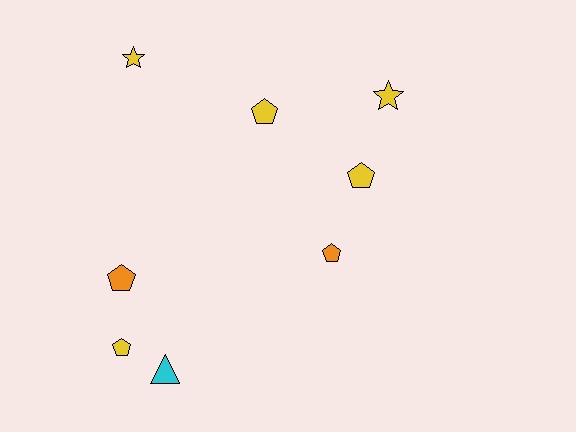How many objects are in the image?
There are 8 objects.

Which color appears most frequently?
Yellow, with 5 objects.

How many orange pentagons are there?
There are 2 orange pentagons.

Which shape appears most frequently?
Pentagon, with 5 objects.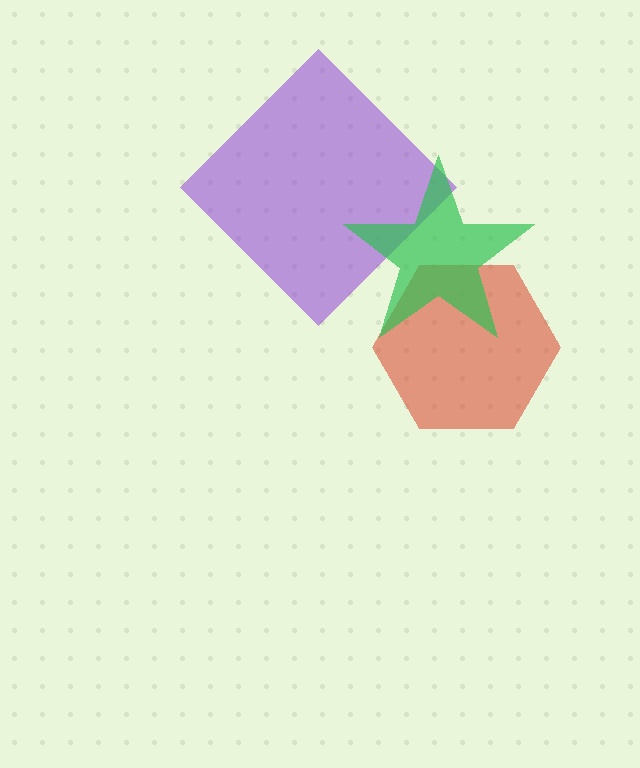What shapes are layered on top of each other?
The layered shapes are: a red hexagon, a purple diamond, a green star.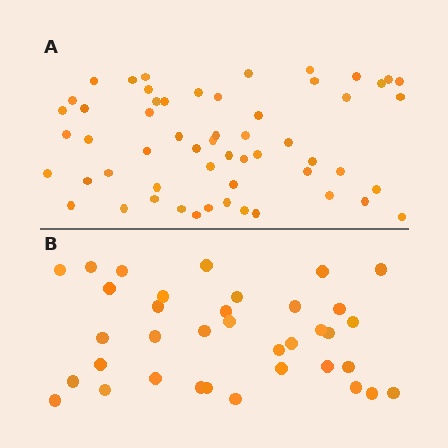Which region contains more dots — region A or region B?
Region A (the top region) has more dots.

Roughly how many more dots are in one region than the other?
Region A has approximately 20 more dots than region B.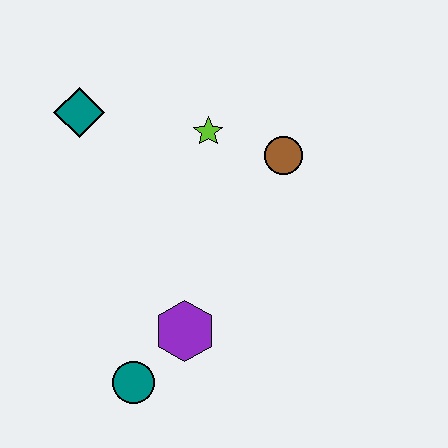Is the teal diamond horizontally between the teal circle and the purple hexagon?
No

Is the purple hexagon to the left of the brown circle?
Yes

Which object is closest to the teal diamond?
The lime star is closest to the teal diamond.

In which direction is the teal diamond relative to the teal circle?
The teal diamond is above the teal circle.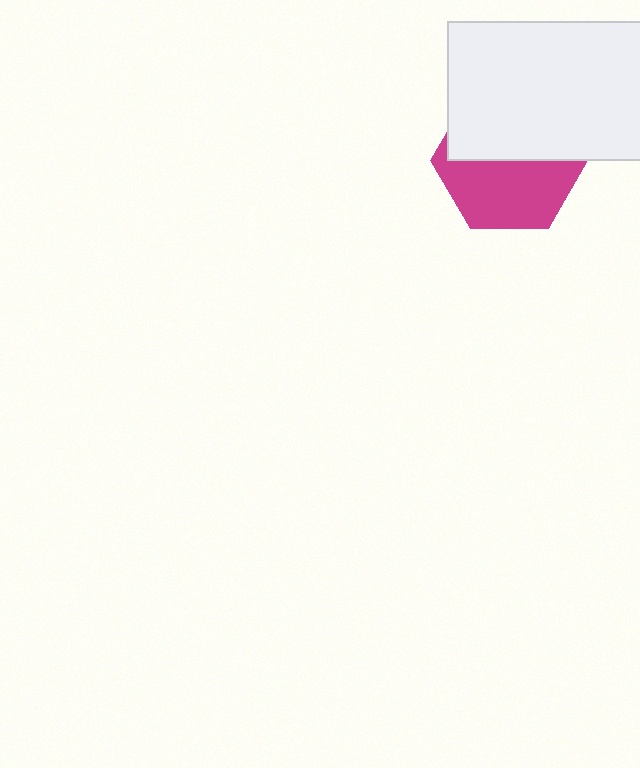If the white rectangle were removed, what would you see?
You would see the complete magenta hexagon.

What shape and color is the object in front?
The object in front is a white rectangle.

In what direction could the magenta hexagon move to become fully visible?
The magenta hexagon could move down. That would shift it out from behind the white rectangle entirely.